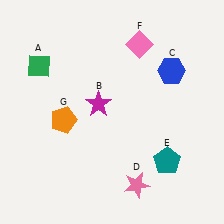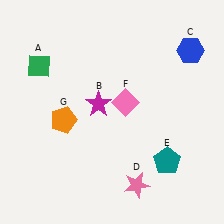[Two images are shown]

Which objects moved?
The objects that moved are: the blue hexagon (C), the pink diamond (F).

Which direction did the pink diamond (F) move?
The pink diamond (F) moved down.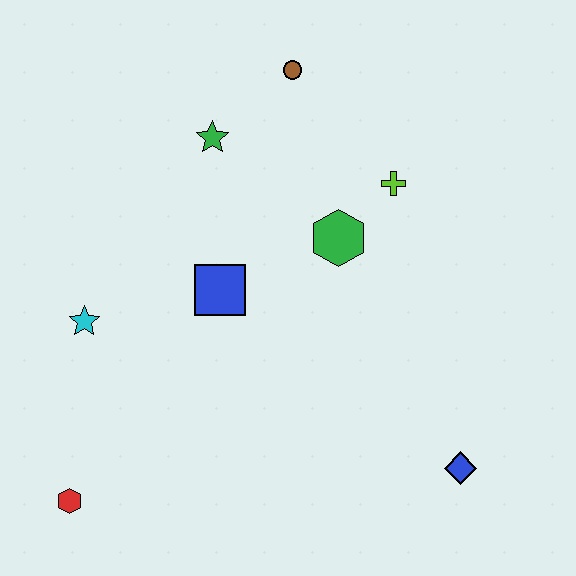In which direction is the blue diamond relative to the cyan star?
The blue diamond is to the right of the cyan star.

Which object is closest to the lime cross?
The green hexagon is closest to the lime cross.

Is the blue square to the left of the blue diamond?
Yes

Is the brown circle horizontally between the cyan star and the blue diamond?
Yes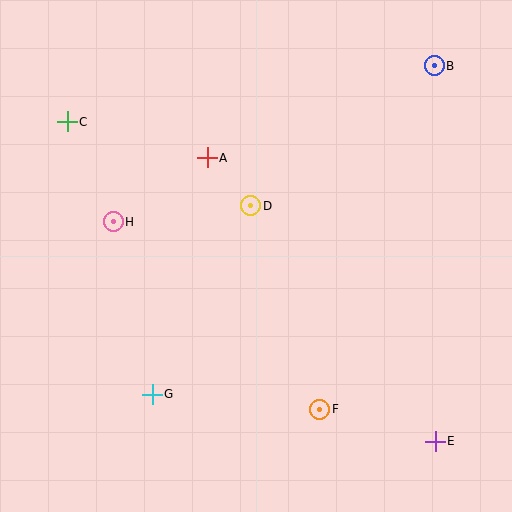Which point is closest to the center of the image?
Point D at (251, 206) is closest to the center.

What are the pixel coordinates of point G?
Point G is at (152, 394).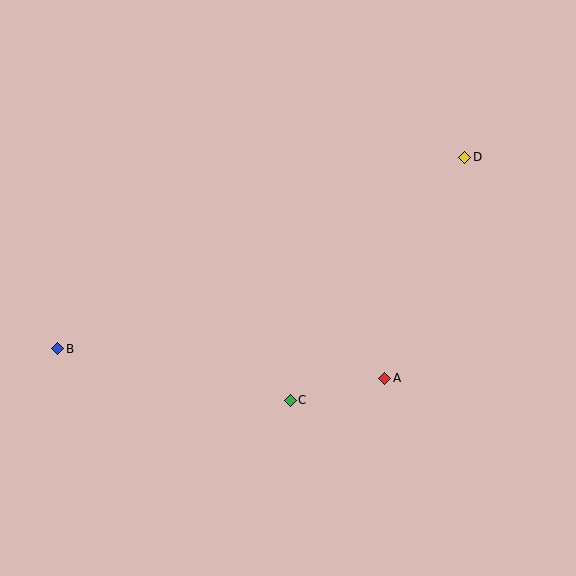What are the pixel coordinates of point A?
Point A is at (385, 379).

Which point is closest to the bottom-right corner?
Point A is closest to the bottom-right corner.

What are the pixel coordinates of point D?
Point D is at (465, 157).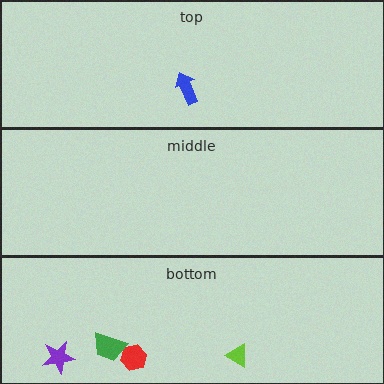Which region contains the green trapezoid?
The bottom region.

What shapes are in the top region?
The blue arrow.